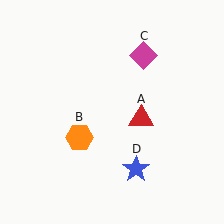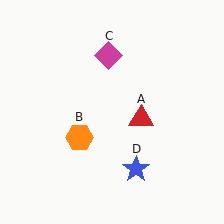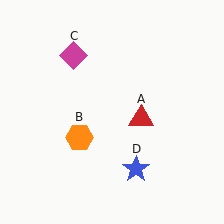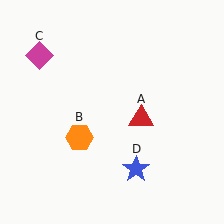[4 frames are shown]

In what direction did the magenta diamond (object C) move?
The magenta diamond (object C) moved left.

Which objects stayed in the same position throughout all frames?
Red triangle (object A) and orange hexagon (object B) and blue star (object D) remained stationary.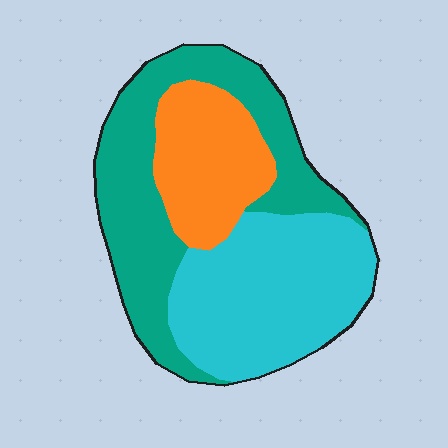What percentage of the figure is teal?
Teal covers about 40% of the figure.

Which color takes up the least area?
Orange, at roughly 20%.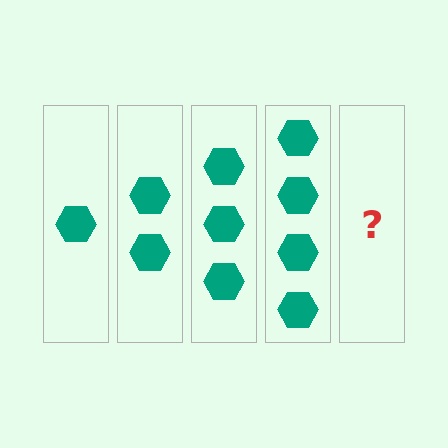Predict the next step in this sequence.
The next step is 5 hexagons.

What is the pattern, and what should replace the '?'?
The pattern is that each step adds one more hexagon. The '?' should be 5 hexagons.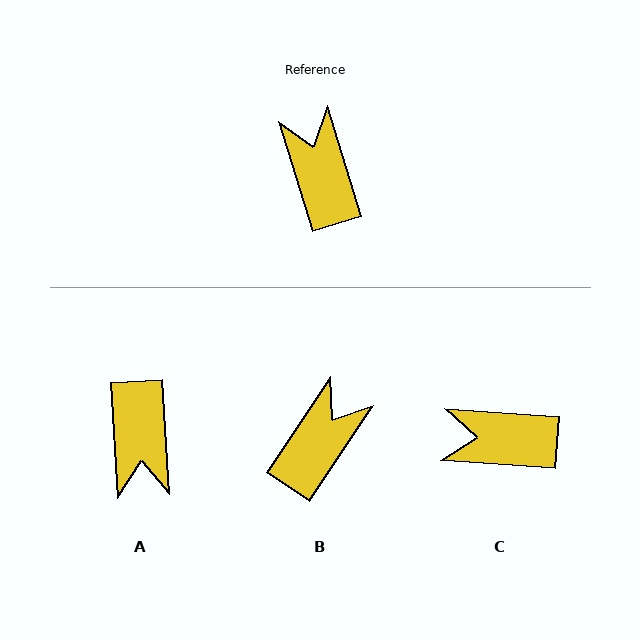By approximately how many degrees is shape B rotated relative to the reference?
Approximately 51 degrees clockwise.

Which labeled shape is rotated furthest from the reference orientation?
A, about 167 degrees away.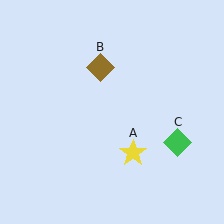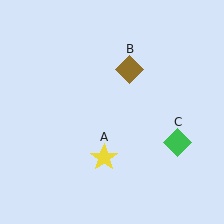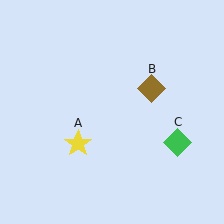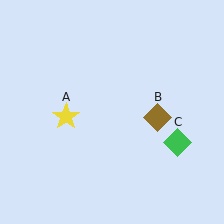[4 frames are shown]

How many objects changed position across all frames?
2 objects changed position: yellow star (object A), brown diamond (object B).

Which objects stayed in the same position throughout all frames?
Green diamond (object C) remained stationary.